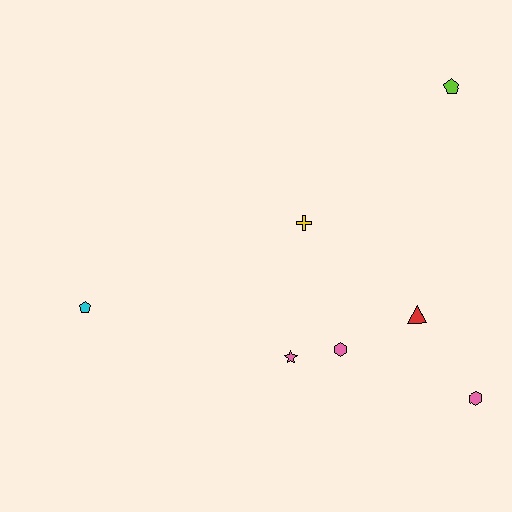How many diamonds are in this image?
There are no diamonds.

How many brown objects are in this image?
There are no brown objects.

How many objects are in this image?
There are 7 objects.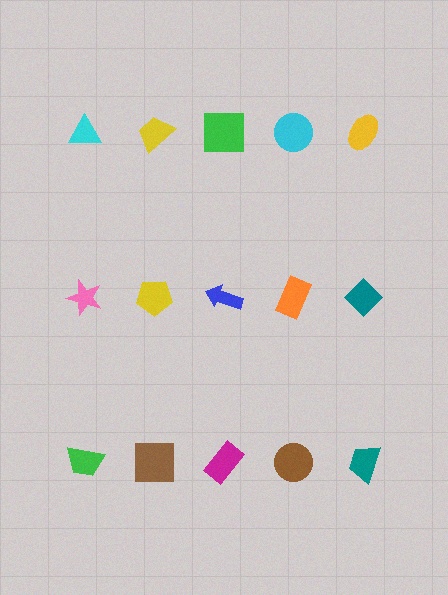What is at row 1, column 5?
A yellow ellipse.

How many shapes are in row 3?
5 shapes.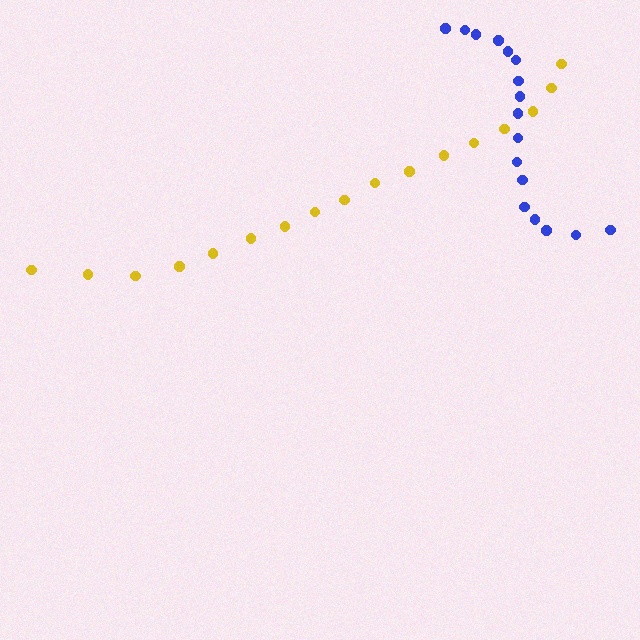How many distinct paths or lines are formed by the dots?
There are 2 distinct paths.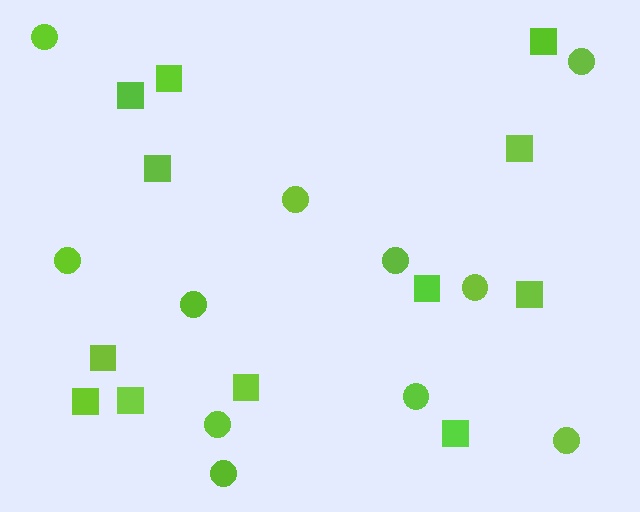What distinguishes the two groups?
There are 2 groups: one group of squares (12) and one group of circles (11).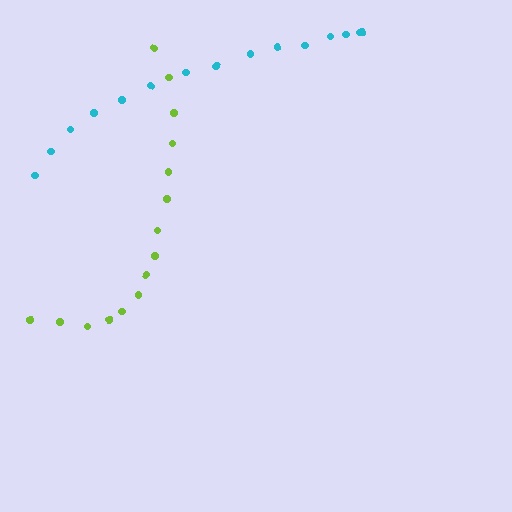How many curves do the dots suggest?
There are 2 distinct paths.